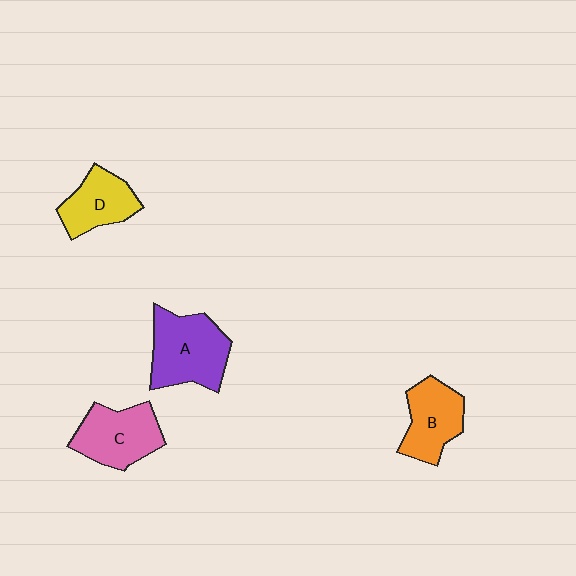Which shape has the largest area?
Shape A (purple).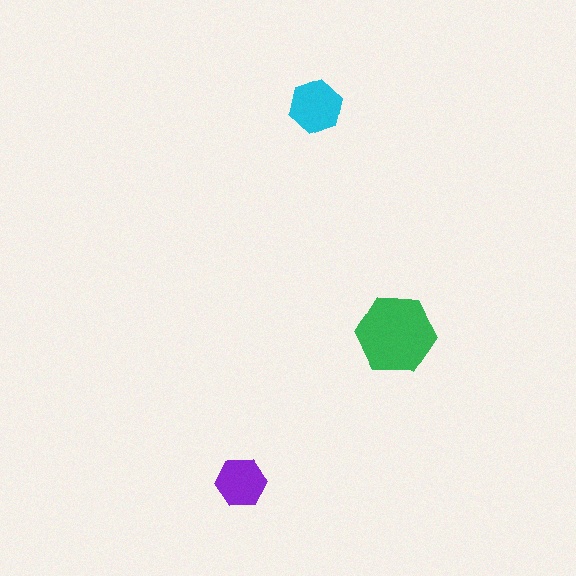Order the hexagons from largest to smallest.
the green one, the cyan one, the purple one.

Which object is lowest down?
The purple hexagon is bottommost.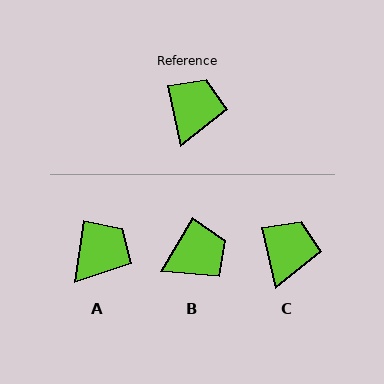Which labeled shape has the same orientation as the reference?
C.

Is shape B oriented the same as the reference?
No, it is off by about 43 degrees.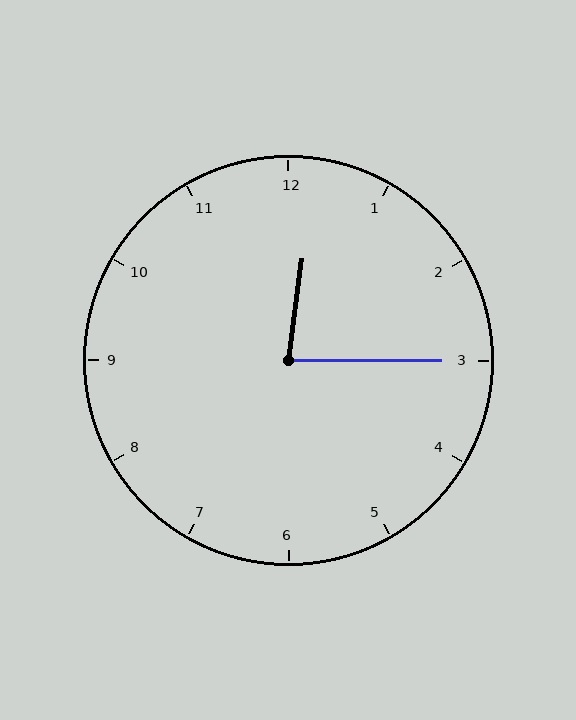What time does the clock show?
12:15.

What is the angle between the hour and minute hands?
Approximately 82 degrees.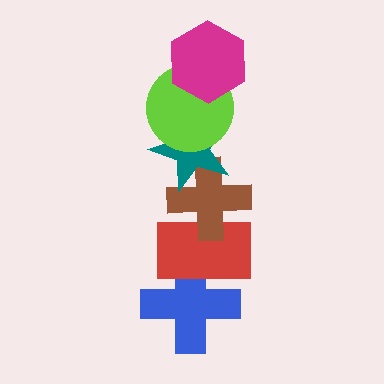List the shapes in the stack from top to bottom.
From top to bottom: the magenta hexagon, the lime circle, the teal star, the brown cross, the red rectangle, the blue cross.